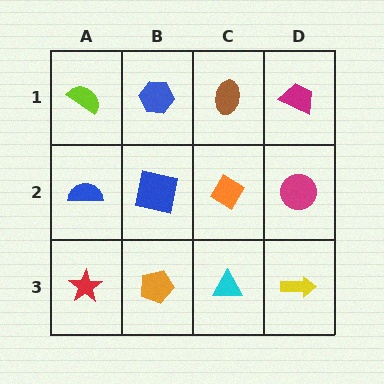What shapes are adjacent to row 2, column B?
A blue hexagon (row 1, column B), an orange pentagon (row 3, column B), a blue semicircle (row 2, column A), an orange diamond (row 2, column C).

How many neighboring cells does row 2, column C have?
4.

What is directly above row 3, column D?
A magenta circle.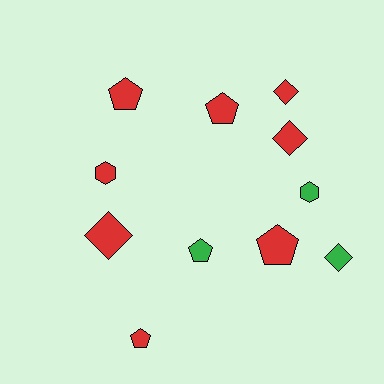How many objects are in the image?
There are 11 objects.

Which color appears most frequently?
Red, with 8 objects.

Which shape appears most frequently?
Pentagon, with 5 objects.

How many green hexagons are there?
There is 1 green hexagon.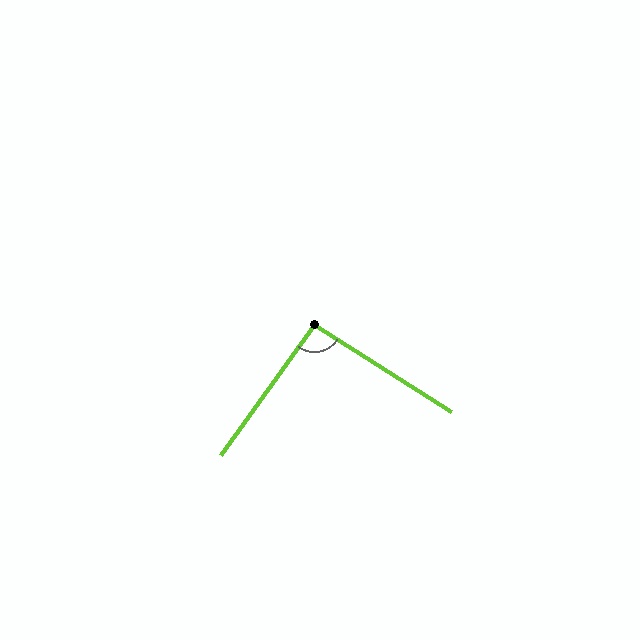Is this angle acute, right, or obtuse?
It is approximately a right angle.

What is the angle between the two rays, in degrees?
Approximately 93 degrees.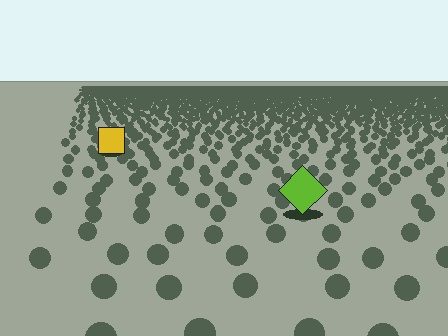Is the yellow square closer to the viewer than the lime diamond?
No. The lime diamond is closer — you can tell from the texture gradient: the ground texture is coarser near it.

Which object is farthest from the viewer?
The yellow square is farthest from the viewer. It appears smaller and the ground texture around it is denser.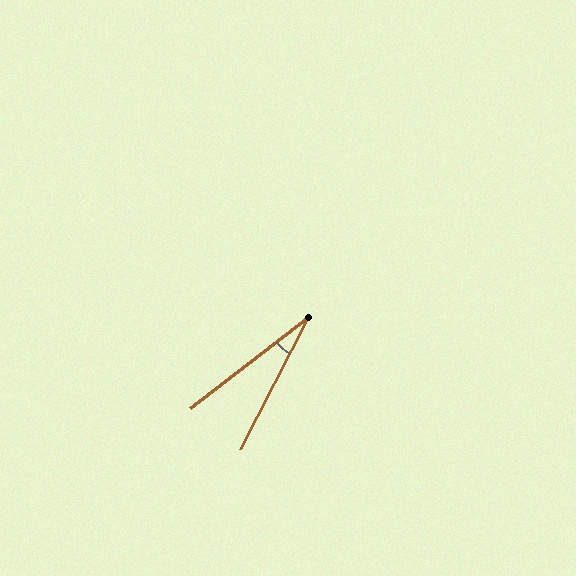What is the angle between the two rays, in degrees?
Approximately 25 degrees.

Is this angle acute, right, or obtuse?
It is acute.